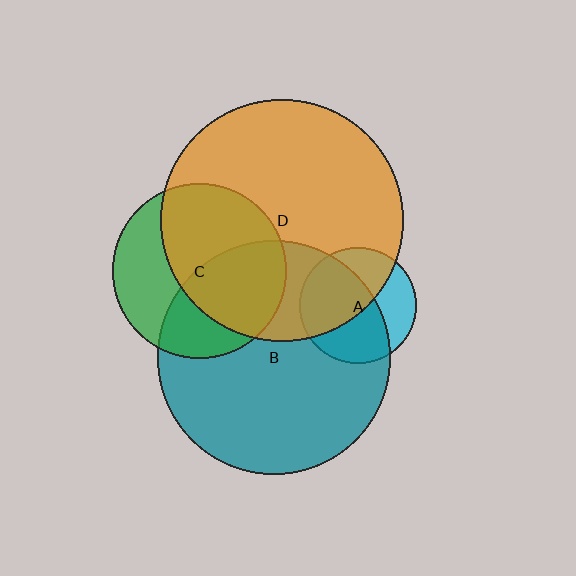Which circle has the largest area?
Circle D (orange).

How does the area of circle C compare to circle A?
Approximately 2.2 times.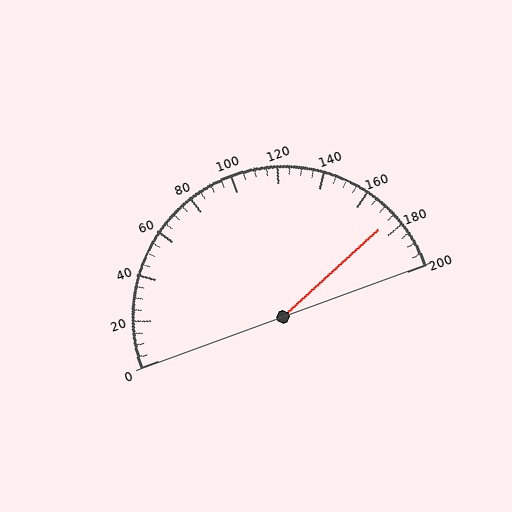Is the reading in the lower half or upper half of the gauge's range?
The reading is in the upper half of the range (0 to 200).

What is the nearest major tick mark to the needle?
The nearest major tick mark is 180.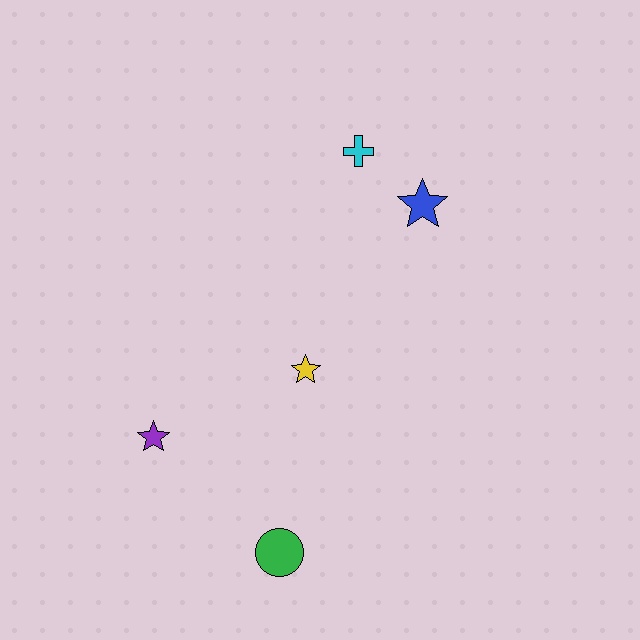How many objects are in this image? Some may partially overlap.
There are 5 objects.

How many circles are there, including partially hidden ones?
There is 1 circle.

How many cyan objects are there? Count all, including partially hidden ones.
There is 1 cyan object.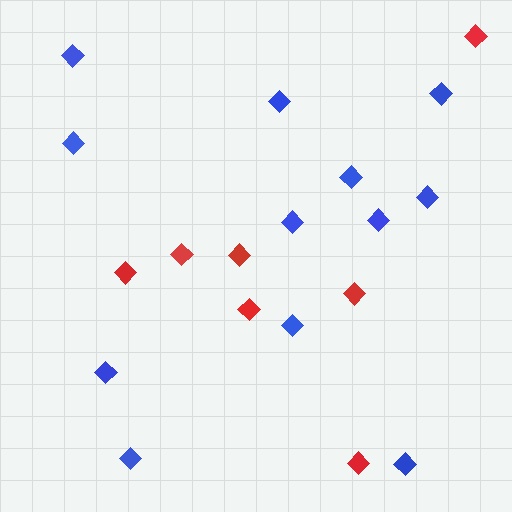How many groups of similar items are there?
There are 2 groups: one group of red diamonds (7) and one group of blue diamonds (12).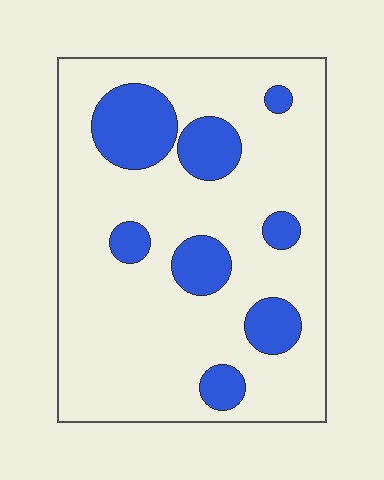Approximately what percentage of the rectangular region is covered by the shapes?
Approximately 20%.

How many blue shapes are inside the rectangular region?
8.